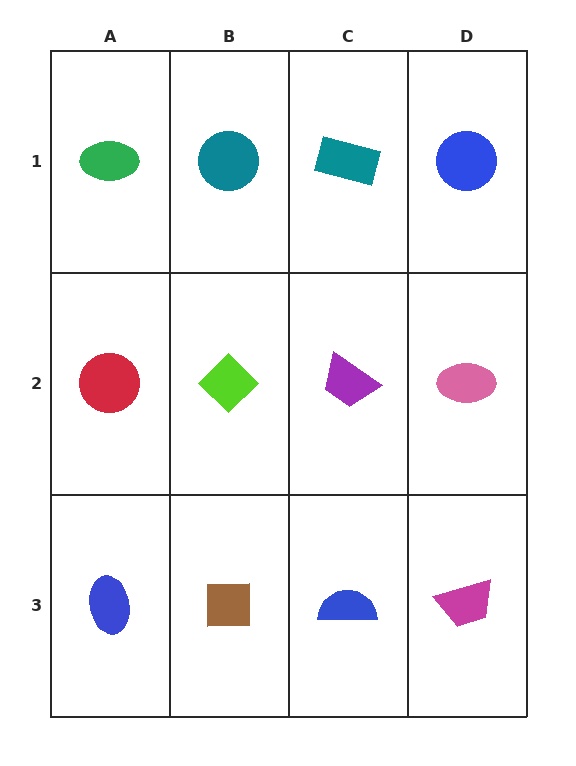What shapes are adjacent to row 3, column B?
A lime diamond (row 2, column B), a blue ellipse (row 3, column A), a blue semicircle (row 3, column C).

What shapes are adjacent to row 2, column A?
A green ellipse (row 1, column A), a blue ellipse (row 3, column A), a lime diamond (row 2, column B).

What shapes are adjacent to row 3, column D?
A pink ellipse (row 2, column D), a blue semicircle (row 3, column C).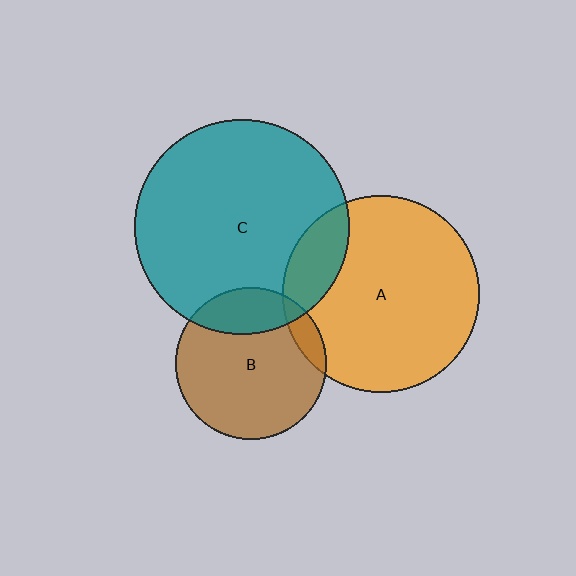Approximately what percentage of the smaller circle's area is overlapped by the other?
Approximately 15%.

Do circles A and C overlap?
Yes.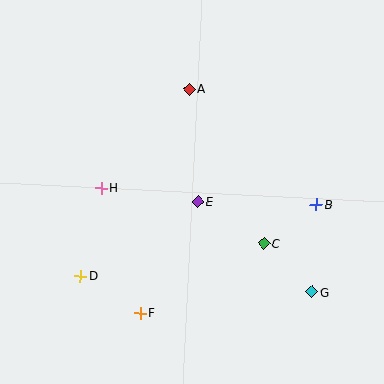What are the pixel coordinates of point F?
Point F is at (140, 313).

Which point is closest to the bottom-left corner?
Point D is closest to the bottom-left corner.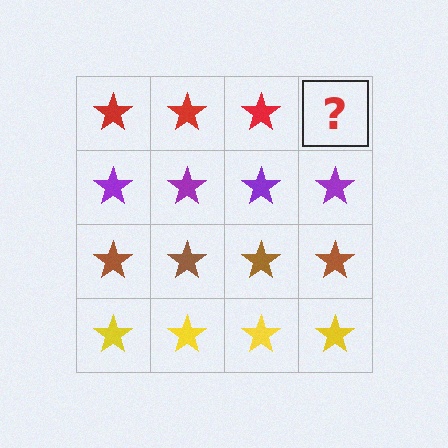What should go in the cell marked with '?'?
The missing cell should contain a red star.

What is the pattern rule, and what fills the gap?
The rule is that each row has a consistent color. The gap should be filled with a red star.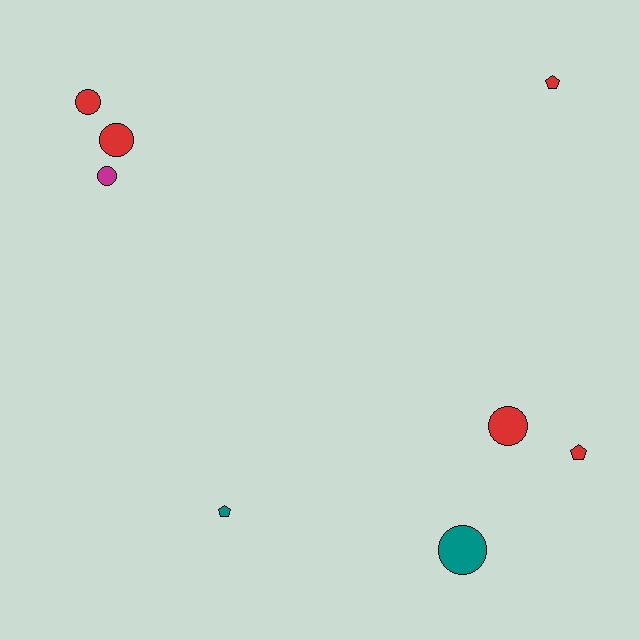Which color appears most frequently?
Red, with 5 objects.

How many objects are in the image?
There are 8 objects.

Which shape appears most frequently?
Circle, with 5 objects.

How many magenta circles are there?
There is 1 magenta circle.